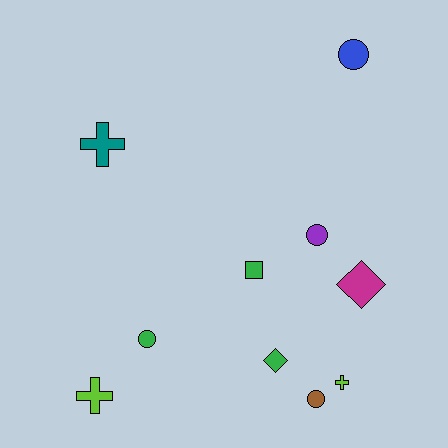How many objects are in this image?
There are 10 objects.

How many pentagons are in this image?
There are no pentagons.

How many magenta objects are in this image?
There is 1 magenta object.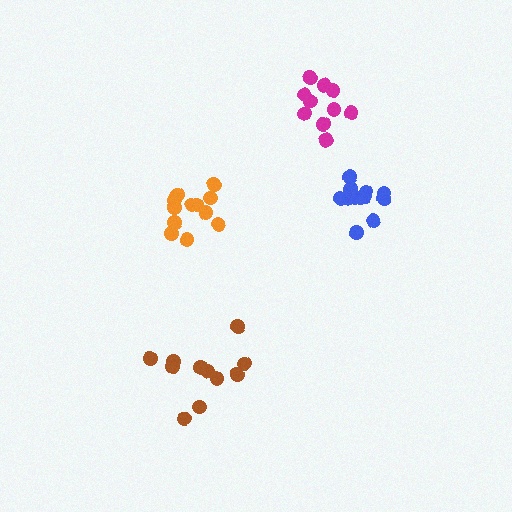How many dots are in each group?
Group 1: 12 dots, Group 2: 11 dots, Group 3: 13 dots, Group 4: 10 dots (46 total).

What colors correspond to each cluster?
The clusters are colored: blue, brown, orange, magenta.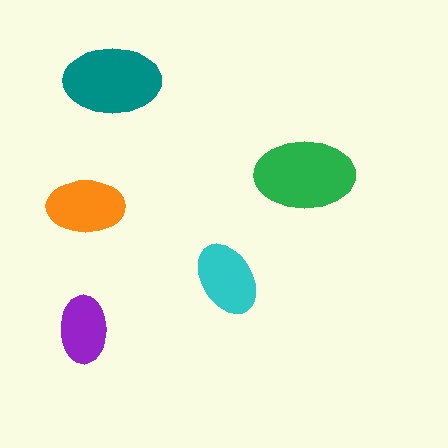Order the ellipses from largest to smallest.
the green one, the teal one, the orange one, the cyan one, the purple one.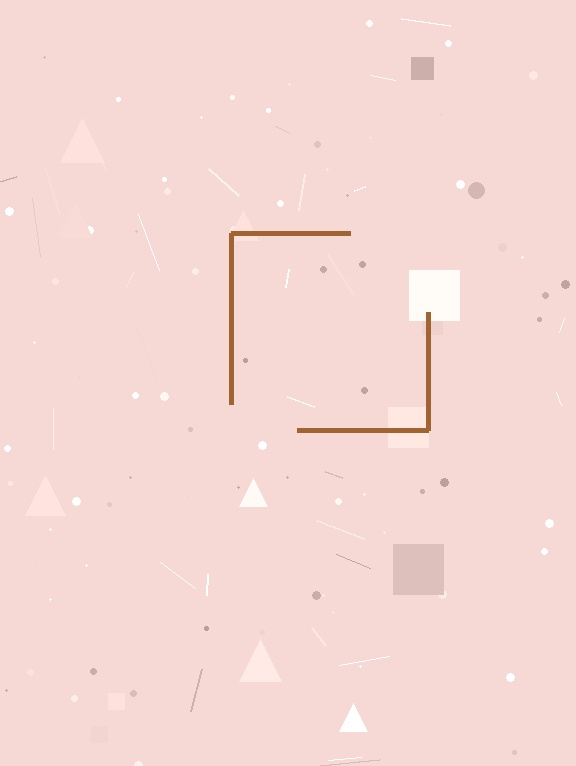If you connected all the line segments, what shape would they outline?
They would outline a square.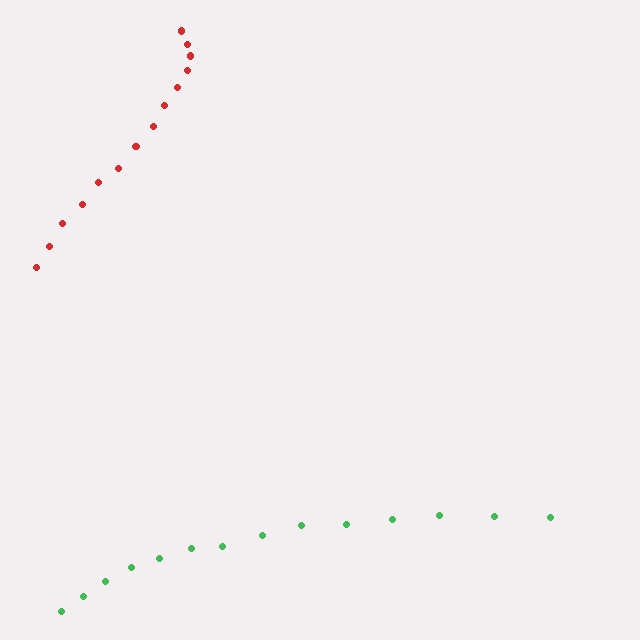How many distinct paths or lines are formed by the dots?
There are 2 distinct paths.